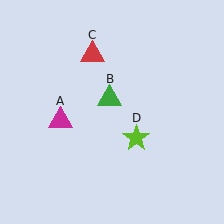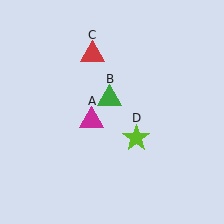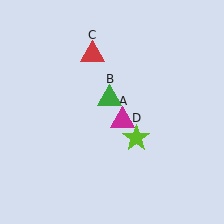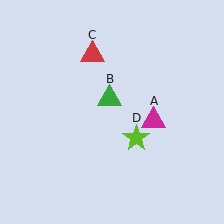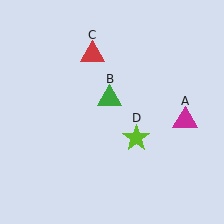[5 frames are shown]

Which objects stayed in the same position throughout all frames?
Green triangle (object B) and red triangle (object C) and lime star (object D) remained stationary.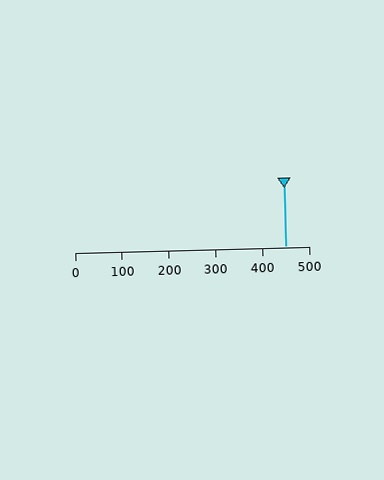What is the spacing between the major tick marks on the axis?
The major ticks are spaced 100 apart.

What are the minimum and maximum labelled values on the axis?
The axis runs from 0 to 500.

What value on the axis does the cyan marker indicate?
The marker indicates approximately 450.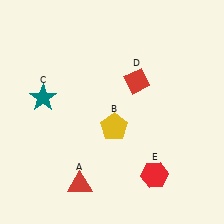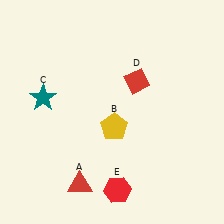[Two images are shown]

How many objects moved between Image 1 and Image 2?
1 object moved between the two images.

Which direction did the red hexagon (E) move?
The red hexagon (E) moved left.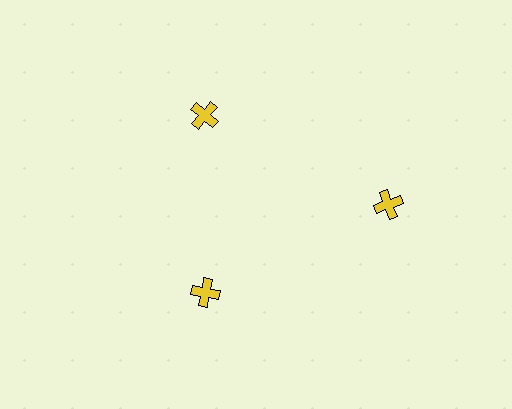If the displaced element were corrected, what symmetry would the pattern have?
It would have 3-fold rotational symmetry — the pattern would map onto itself every 120 degrees.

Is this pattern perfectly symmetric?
No. The 3 yellow crosses are arranged in a ring, but one element near the 3 o'clock position is pushed outward from the center, breaking the 3-fold rotational symmetry.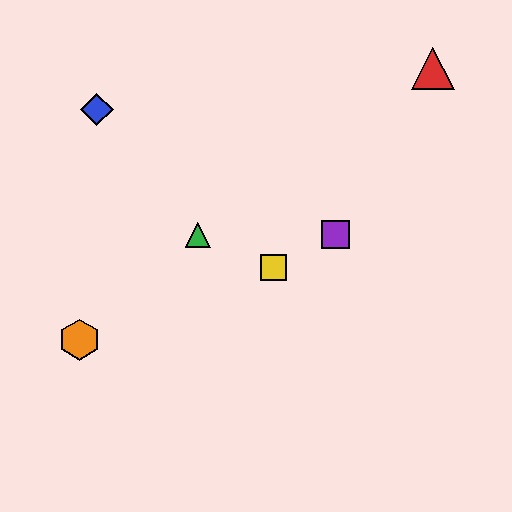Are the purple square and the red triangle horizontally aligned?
No, the purple square is at y≈235 and the red triangle is at y≈68.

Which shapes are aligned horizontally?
The green triangle, the purple square are aligned horizontally.